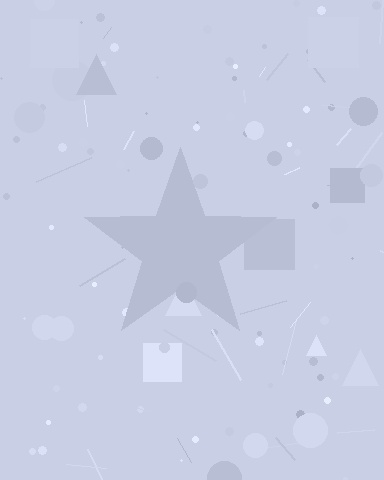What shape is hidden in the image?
A star is hidden in the image.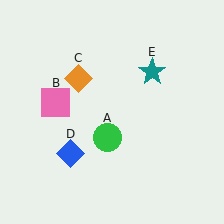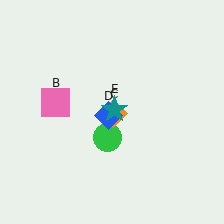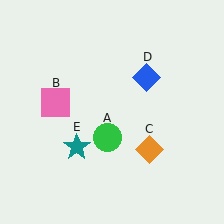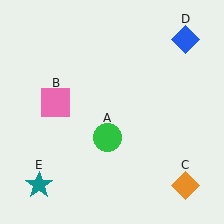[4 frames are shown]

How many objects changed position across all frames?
3 objects changed position: orange diamond (object C), blue diamond (object D), teal star (object E).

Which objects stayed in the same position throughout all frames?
Green circle (object A) and pink square (object B) remained stationary.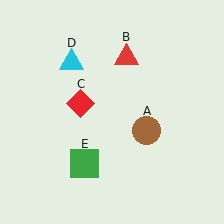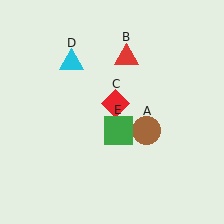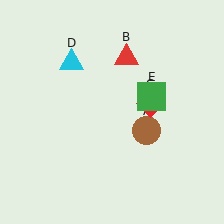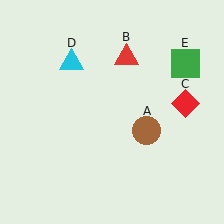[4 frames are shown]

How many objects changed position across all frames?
2 objects changed position: red diamond (object C), green square (object E).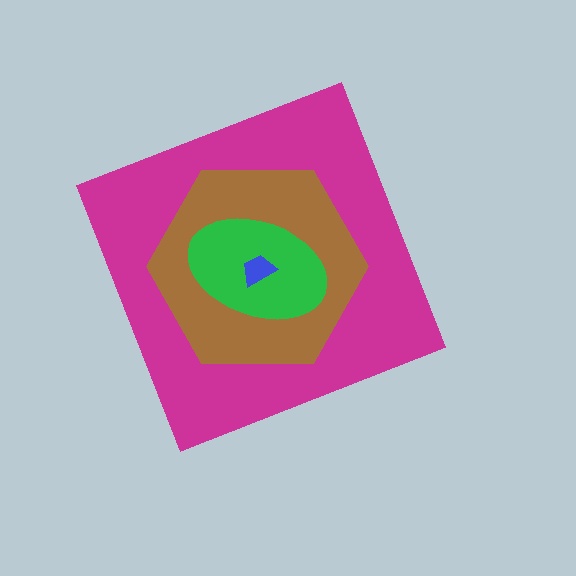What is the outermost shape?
The magenta diamond.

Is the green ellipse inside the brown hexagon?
Yes.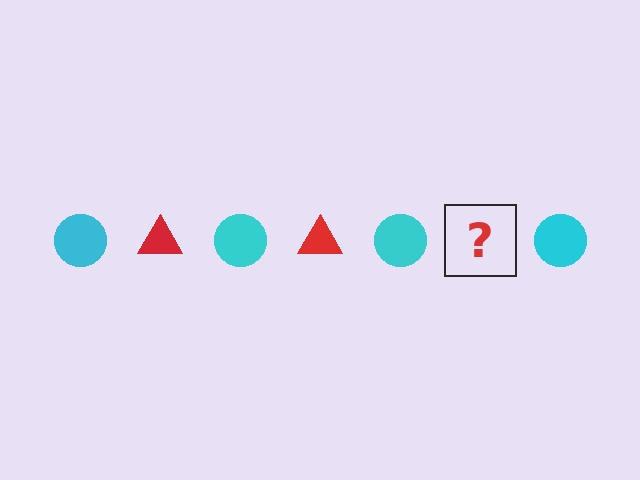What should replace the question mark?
The question mark should be replaced with a red triangle.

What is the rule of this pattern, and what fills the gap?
The rule is that the pattern alternates between cyan circle and red triangle. The gap should be filled with a red triangle.